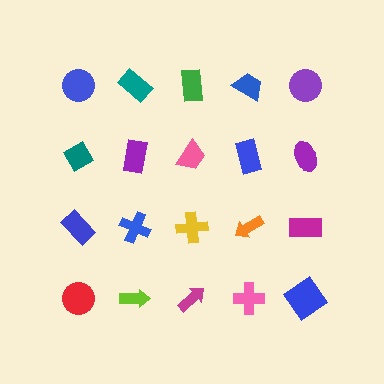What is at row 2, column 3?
A pink trapezoid.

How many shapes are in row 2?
5 shapes.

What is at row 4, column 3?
A magenta arrow.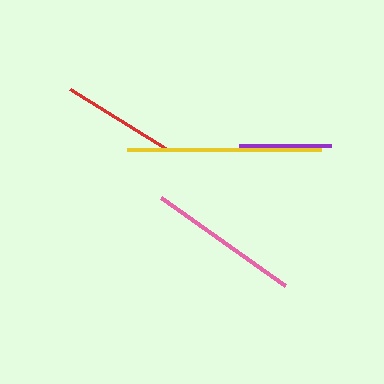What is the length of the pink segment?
The pink segment is approximately 152 pixels long.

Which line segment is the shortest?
The purple line is the shortest at approximately 93 pixels.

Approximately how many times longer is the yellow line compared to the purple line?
The yellow line is approximately 2.1 times the length of the purple line.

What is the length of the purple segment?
The purple segment is approximately 93 pixels long.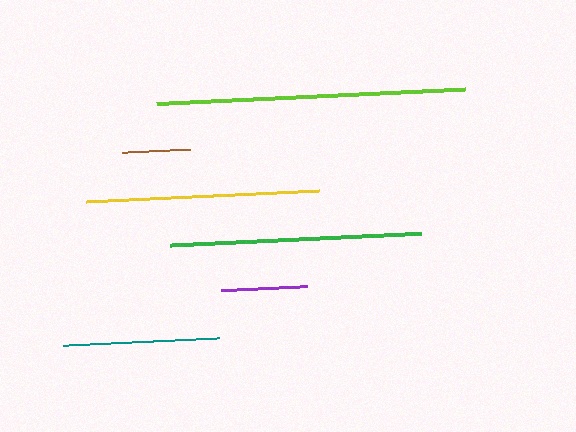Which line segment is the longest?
The lime line is the longest at approximately 309 pixels.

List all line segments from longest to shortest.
From longest to shortest: lime, green, yellow, teal, purple, brown.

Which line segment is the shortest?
The brown line is the shortest at approximately 69 pixels.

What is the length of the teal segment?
The teal segment is approximately 155 pixels long.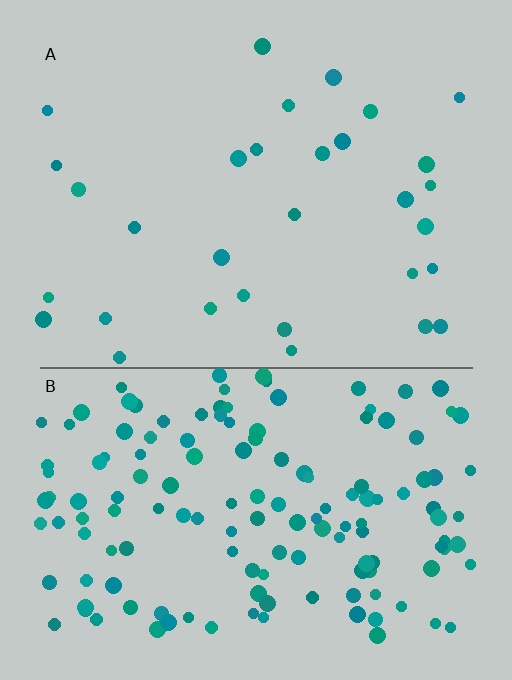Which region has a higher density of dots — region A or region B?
B (the bottom).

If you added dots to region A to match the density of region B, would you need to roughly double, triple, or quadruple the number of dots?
Approximately quadruple.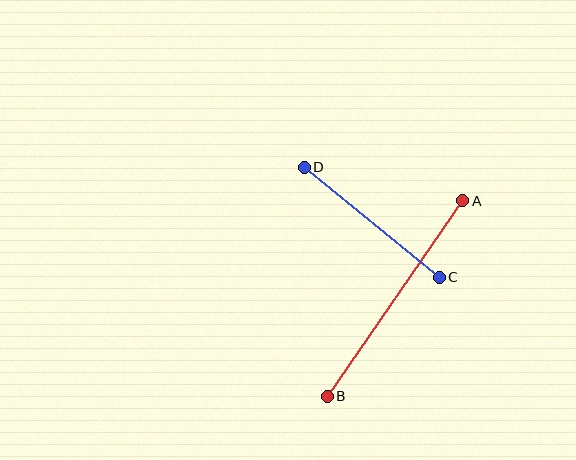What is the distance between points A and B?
The distance is approximately 238 pixels.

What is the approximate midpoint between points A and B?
The midpoint is at approximately (395, 298) pixels.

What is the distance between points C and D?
The distance is approximately 174 pixels.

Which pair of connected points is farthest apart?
Points A and B are farthest apart.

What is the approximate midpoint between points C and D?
The midpoint is at approximately (372, 222) pixels.